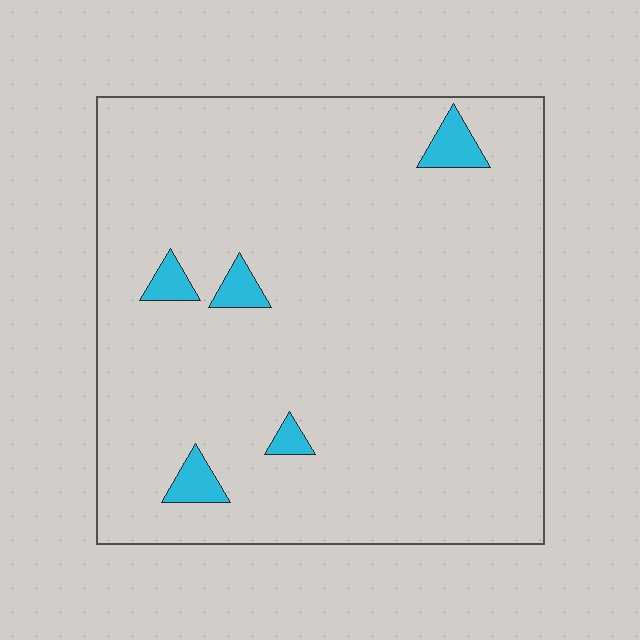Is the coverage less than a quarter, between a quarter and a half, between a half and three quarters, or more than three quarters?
Less than a quarter.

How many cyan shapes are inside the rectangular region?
5.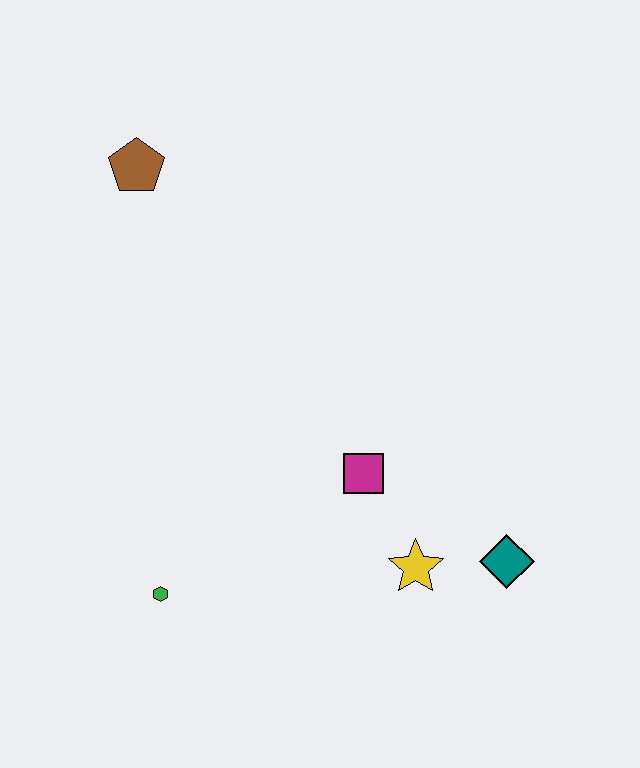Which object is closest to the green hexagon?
The magenta square is closest to the green hexagon.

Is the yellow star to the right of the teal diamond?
No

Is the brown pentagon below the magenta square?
No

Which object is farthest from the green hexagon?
The brown pentagon is farthest from the green hexagon.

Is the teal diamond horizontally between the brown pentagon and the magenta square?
No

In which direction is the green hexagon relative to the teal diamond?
The green hexagon is to the left of the teal diamond.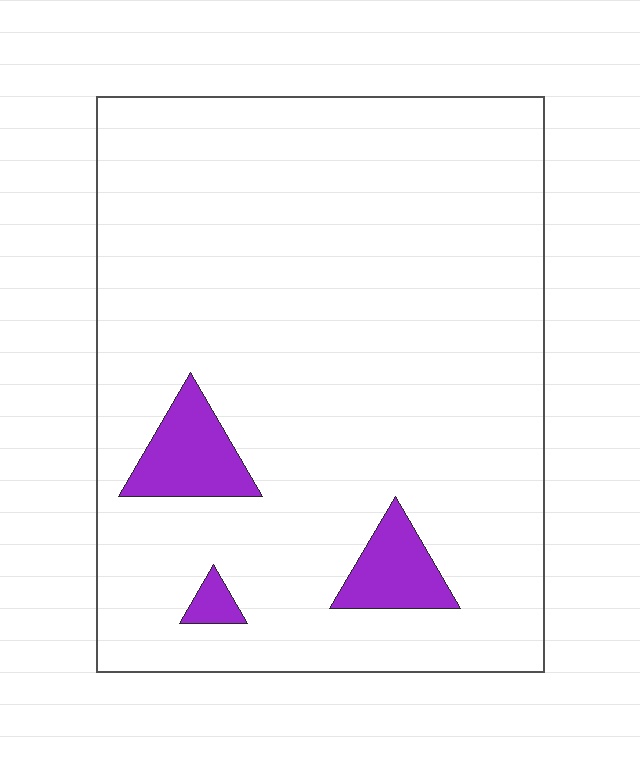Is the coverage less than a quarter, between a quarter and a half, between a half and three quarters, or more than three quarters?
Less than a quarter.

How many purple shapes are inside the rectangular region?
3.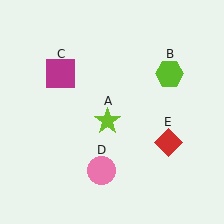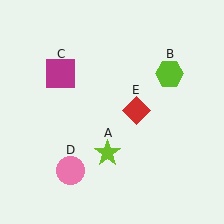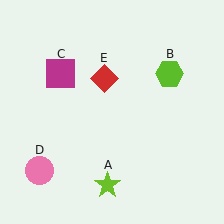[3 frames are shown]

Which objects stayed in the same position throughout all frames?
Lime hexagon (object B) and magenta square (object C) remained stationary.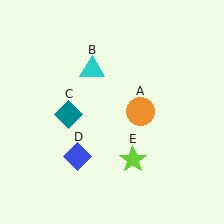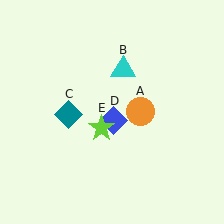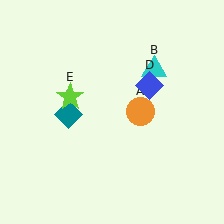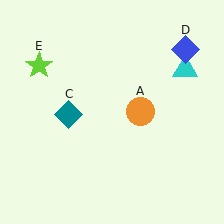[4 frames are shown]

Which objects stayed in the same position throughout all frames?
Orange circle (object A) and teal diamond (object C) remained stationary.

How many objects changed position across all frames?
3 objects changed position: cyan triangle (object B), blue diamond (object D), lime star (object E).